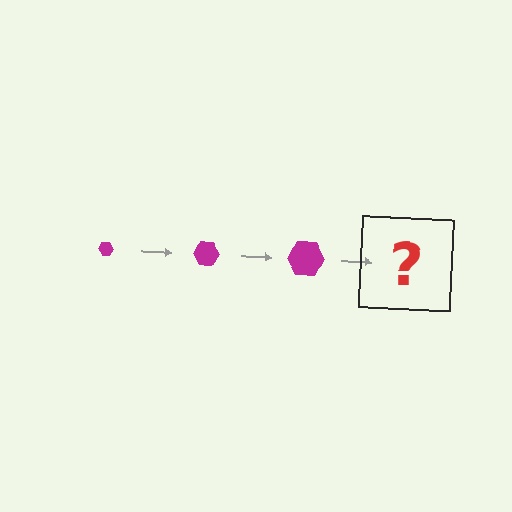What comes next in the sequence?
The next element should be a magenta hexagon, larger than the previous one.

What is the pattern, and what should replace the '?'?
The pattern is that the hexagon gets progressively larger each step. The '?' should be a magenta hexagon, larger than the previous one.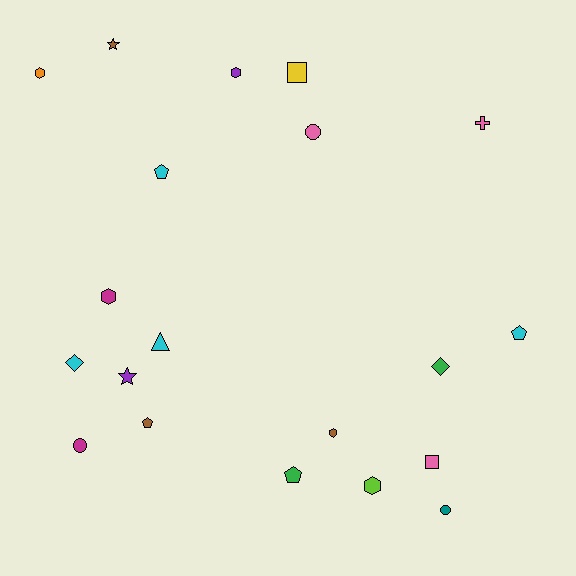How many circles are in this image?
There are 3 circles.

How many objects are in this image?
There are 20 objects.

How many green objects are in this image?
There are 2 green objects.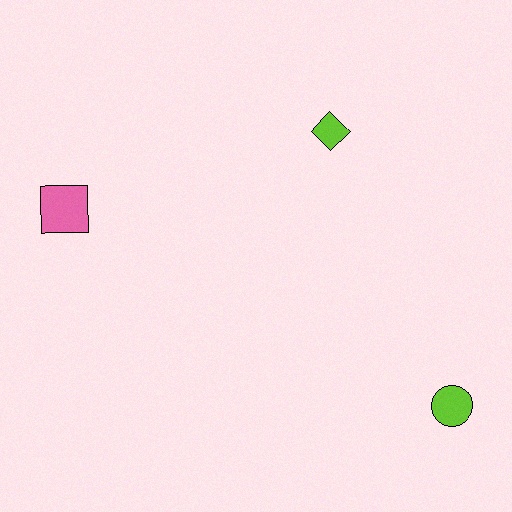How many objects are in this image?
There are 3 objects.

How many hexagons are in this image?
There are no hexagons.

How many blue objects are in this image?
There are no blue objects.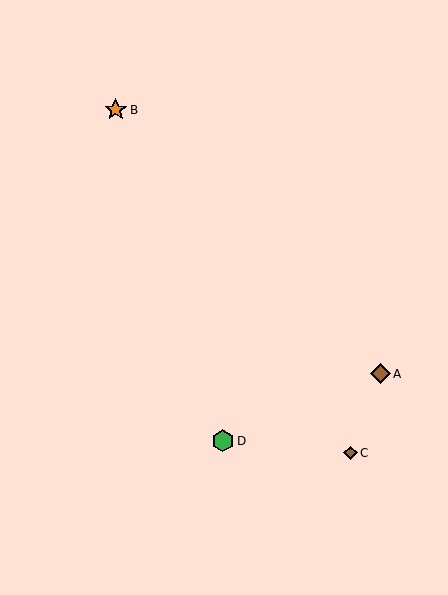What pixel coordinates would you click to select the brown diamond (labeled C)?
Click at (351, 453) to select the brown diamond C.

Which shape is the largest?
The green hexagon (labeled D) is the largest.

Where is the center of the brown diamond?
The center of the brown diamond is at (351, 453).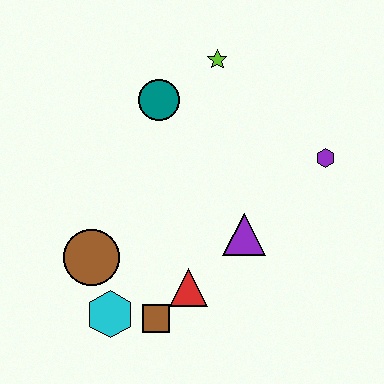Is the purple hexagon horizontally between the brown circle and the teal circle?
No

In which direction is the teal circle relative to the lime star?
The teal circle is to the left of the lime star.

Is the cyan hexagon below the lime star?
Yes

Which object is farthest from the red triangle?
The lime star is farthest from the red triangle.